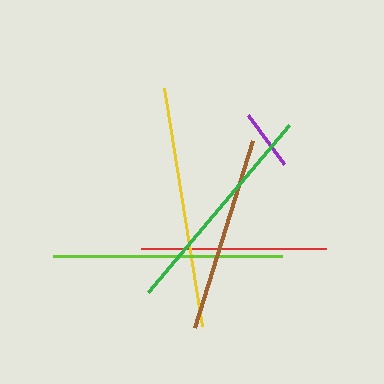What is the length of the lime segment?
The lime segment is approximately 229 pixels long.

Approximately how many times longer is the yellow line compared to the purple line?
The yellow line is approximately 4.0 times the length of the purple line.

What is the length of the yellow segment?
The yellow segment is approximately 241 pixels long.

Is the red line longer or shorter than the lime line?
The lime line is longer than the red line.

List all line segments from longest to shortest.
From longest to shortest: yellow, lime, green, brown, red, purple.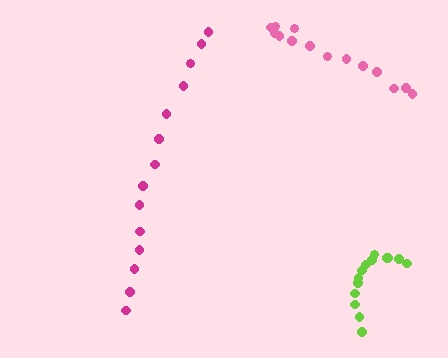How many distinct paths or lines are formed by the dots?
There are 3 distinct paths.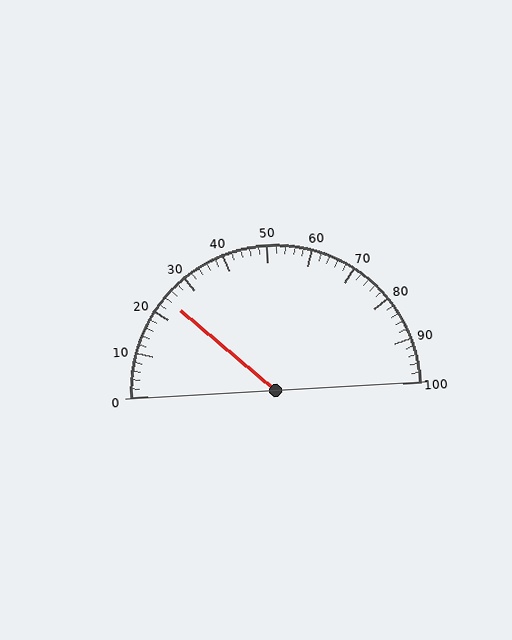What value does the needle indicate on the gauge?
The needle indicates approximately 24.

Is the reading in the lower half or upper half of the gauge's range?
The reading is in the lower half of the range (0 to 100).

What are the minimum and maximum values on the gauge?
The gauge ranges from 0 to 100.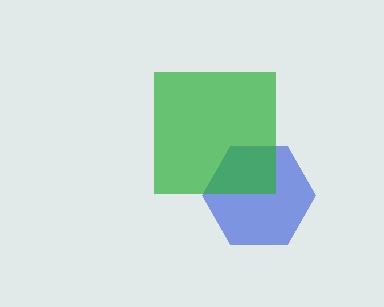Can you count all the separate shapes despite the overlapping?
Yes, there are 2 separate shapes.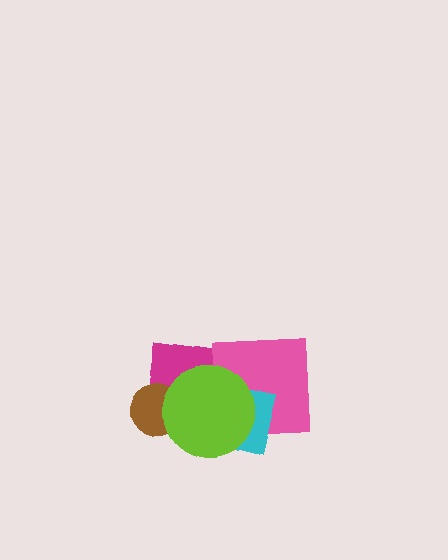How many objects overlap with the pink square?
4 objects overlap with the pink square.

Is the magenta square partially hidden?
Yes, it is partially covered by another shape.